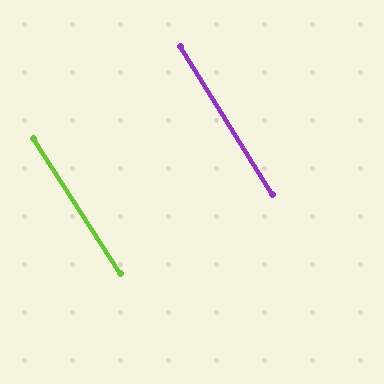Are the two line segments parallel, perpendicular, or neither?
Parallel — their directions differ by only 1.0°.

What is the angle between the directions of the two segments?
Approximately 1 degree.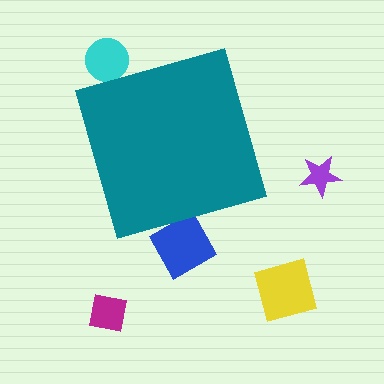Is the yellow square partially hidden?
No, the yellow square is fully visible.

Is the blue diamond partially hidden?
Yes, the blue diamond is partially hidden behind the teal diamond.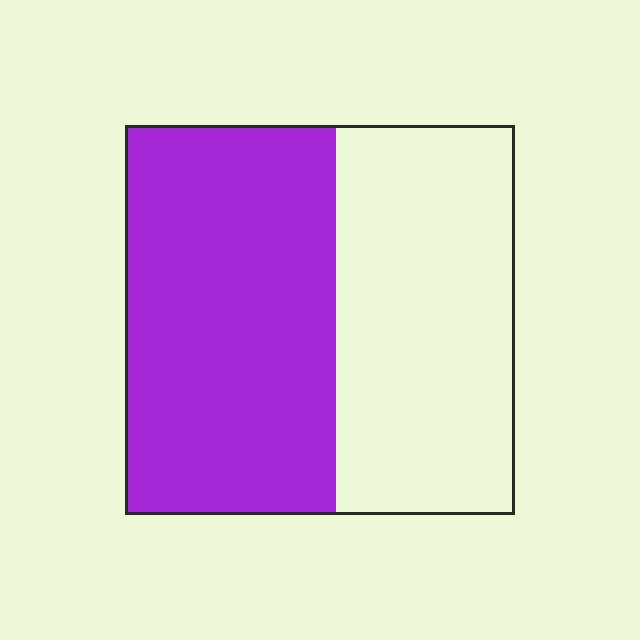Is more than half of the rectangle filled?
Yes.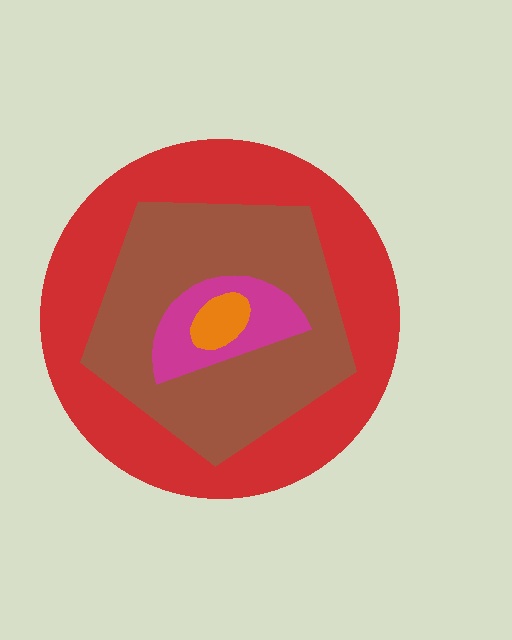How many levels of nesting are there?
4.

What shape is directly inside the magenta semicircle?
The orange ellipse.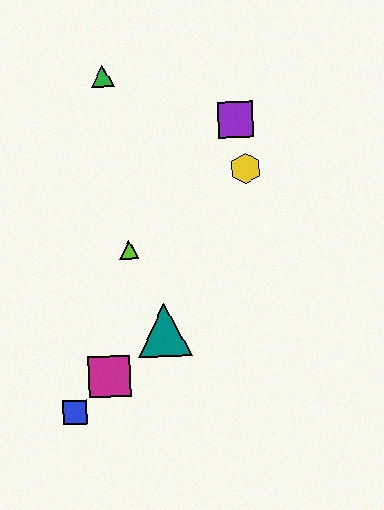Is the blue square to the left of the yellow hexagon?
Yes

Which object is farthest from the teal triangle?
The green triangle is farthest from the teal triangle.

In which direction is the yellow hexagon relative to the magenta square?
The yellow hexagon is above the magenta square.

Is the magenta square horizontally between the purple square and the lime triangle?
No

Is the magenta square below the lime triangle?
Yes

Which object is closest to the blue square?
The magenta square is closest to the blue square.